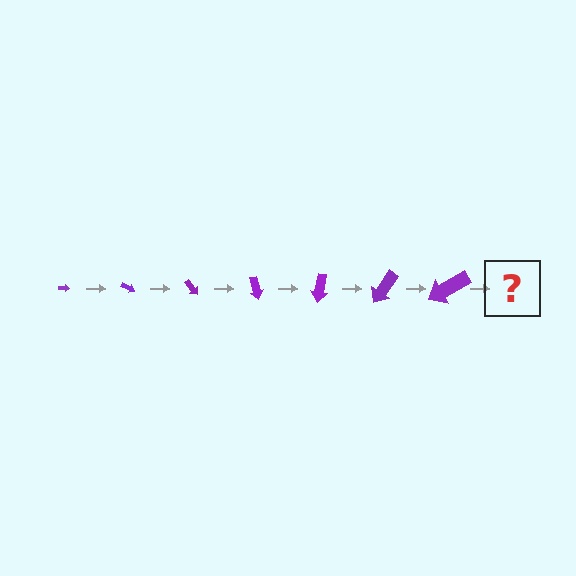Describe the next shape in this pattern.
It should be an arrow, larger than the previous one and rotated 175 degrees from the start.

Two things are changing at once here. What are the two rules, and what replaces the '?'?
The two rules are that the arrow grows larger each step and it rotates 25 degrees each step. The '?' should be an arrow, larger than the previous one and rotated 175 degrees from the start.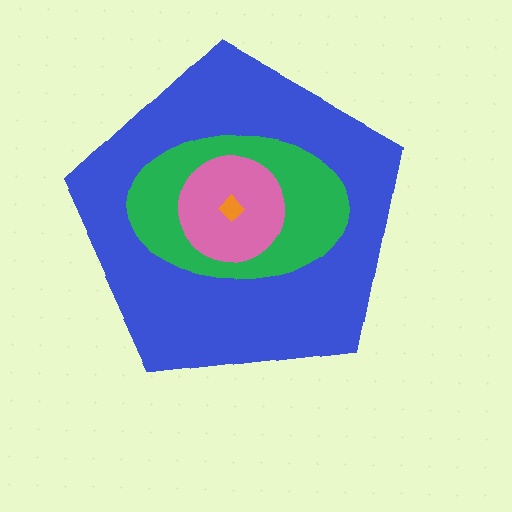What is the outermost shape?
The blue pentagon.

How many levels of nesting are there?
4.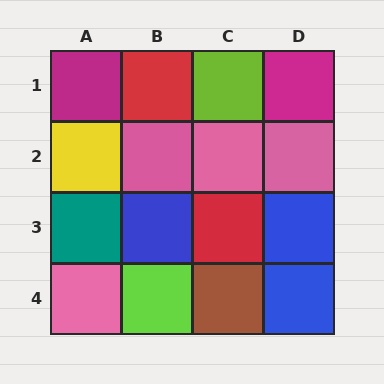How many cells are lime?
2 cells are lime.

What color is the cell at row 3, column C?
Red.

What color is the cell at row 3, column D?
Blue.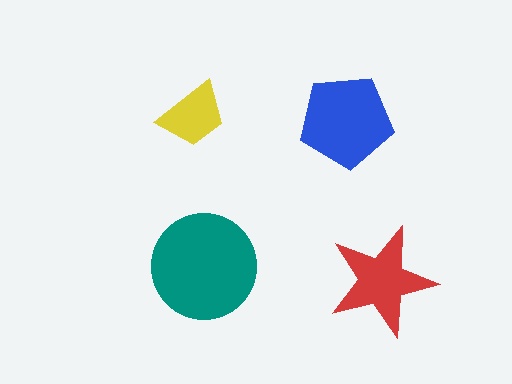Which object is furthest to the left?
The yellow trapezoid is leftmost.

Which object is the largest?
The teal circle.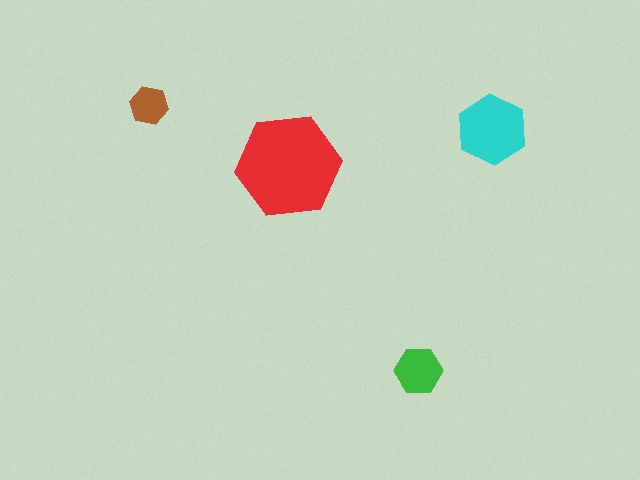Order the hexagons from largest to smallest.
the red one, the cyan one, the green one, the brown one.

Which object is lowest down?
The green hexagon is bottommost.